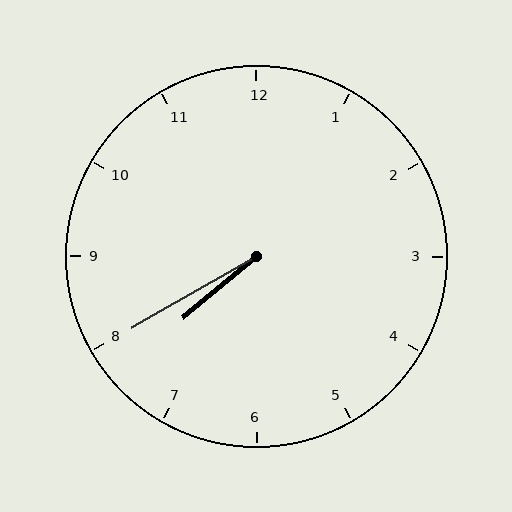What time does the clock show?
7:40.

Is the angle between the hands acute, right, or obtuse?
It is acute.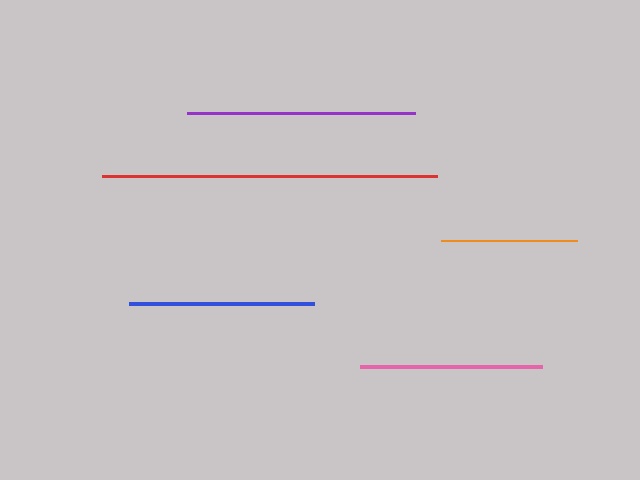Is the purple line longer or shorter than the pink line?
The purple line is longer than the pink line.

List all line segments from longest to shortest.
From longest to shortest: red, purple, blue, pink, orange.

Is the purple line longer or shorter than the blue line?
The purple line is longer than the blue line.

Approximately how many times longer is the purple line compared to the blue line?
The purple line is approximately 1.2 times the length of the blue line.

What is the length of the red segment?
The red segment is approximately 334 pixels long.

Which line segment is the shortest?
The orange line is the shortest at approximately 136 pixels.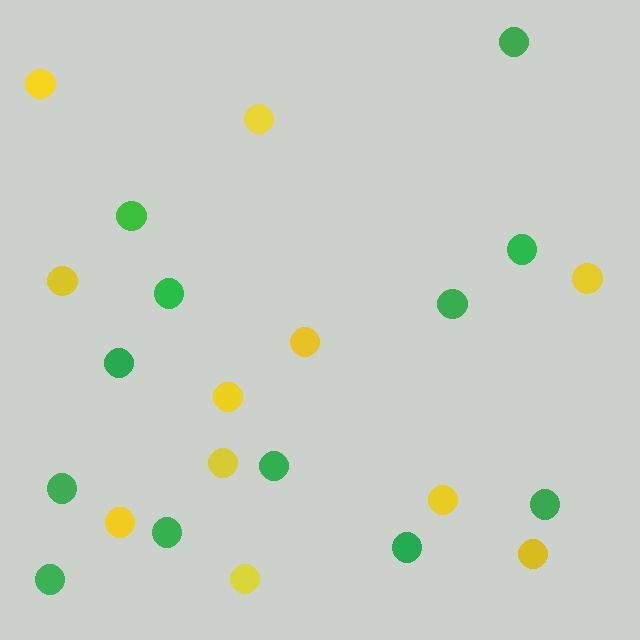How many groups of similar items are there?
There are 2 groups: one group of green circles (12) and one group of yellow circles (11).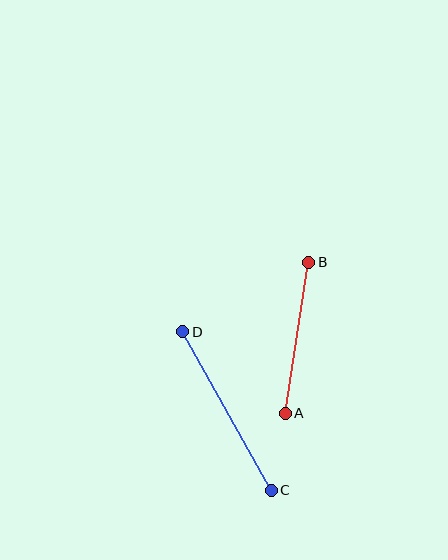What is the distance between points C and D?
The distance is approximately 182 pixels.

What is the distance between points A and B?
The distance is approximately 153 pixels.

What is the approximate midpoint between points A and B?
The midpoint is at approximately (297, 338) pixels.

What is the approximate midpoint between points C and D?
The midpoint is at approximately (227, 411) pixels.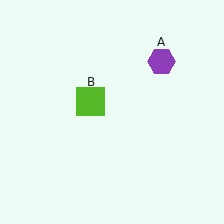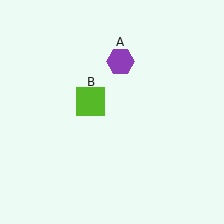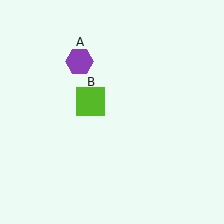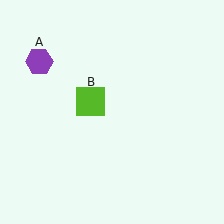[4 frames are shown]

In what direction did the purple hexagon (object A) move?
The purple hexagon (object A) moved left.